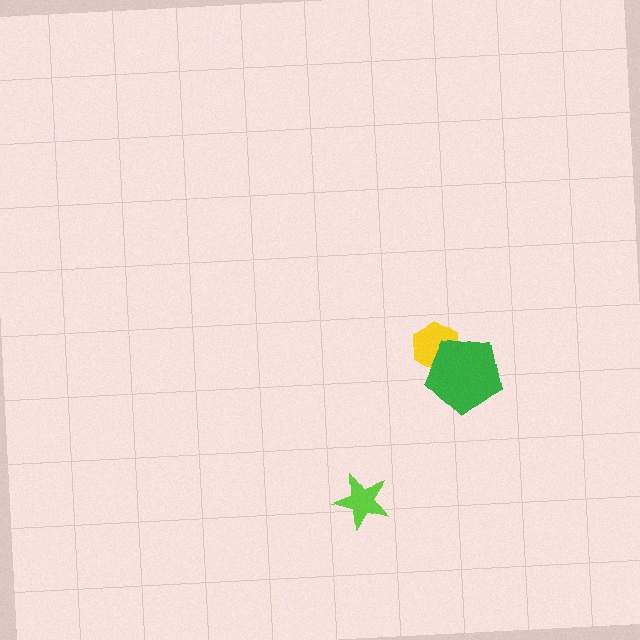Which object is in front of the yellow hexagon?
The green pentagon is in front of the yellow hexagon.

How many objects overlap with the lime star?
0 objects overlap with the lime star.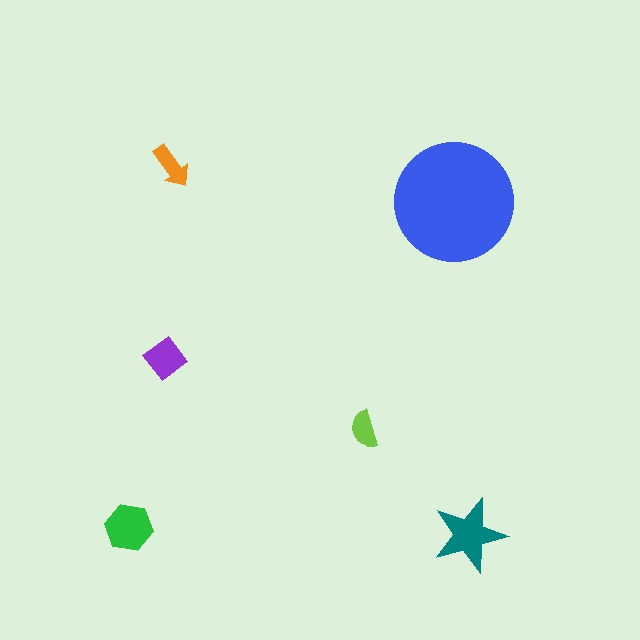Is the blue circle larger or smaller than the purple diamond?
Larger.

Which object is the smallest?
The lime semicircle.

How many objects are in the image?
There are 6 objects in the image.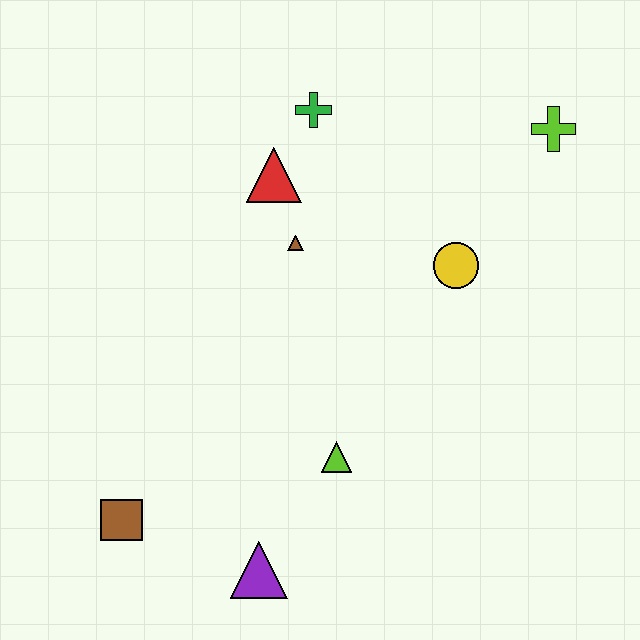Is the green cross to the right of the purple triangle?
Yes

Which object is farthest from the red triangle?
The purple triangle is farthest from the red triangle.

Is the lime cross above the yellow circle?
Yes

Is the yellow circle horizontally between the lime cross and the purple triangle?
Yes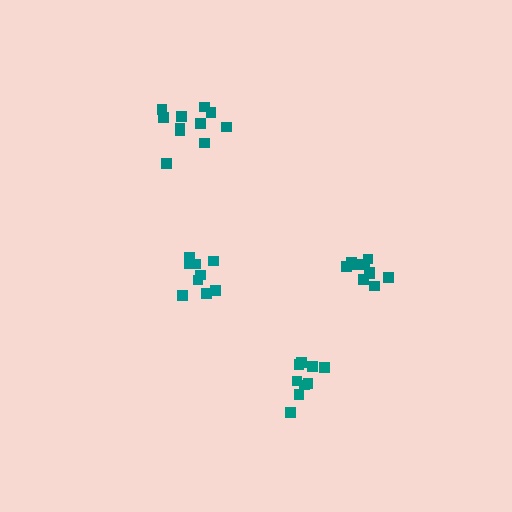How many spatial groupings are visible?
There are 4 spatial groupings.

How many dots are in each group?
Group 1: 9 dots, Group 2: 9 dots, Group 3: 11 dots, Group 4: 10 dots (39 total).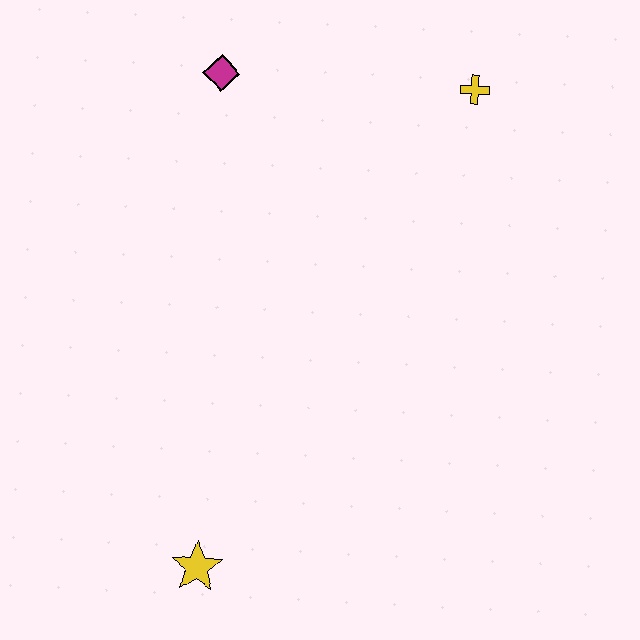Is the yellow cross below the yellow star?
No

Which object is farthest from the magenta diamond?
The yellow star is farthest from the magenta diamond.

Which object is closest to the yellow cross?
The magenta diamond is closest to the yellow cross.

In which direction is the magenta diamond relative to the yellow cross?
The magenta diamond is to the left of the yellow cross.